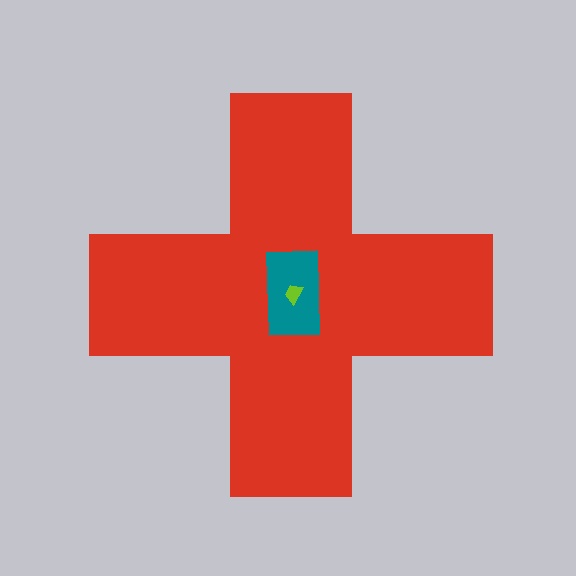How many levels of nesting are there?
3.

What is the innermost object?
The lime trapezoid.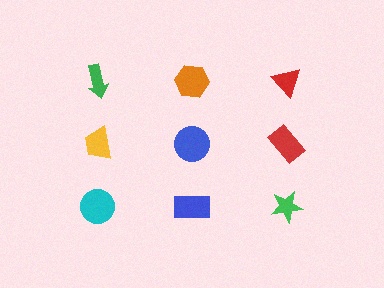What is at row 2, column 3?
A red rectangle.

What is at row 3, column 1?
A cyan circle.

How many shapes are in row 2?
3 shapes.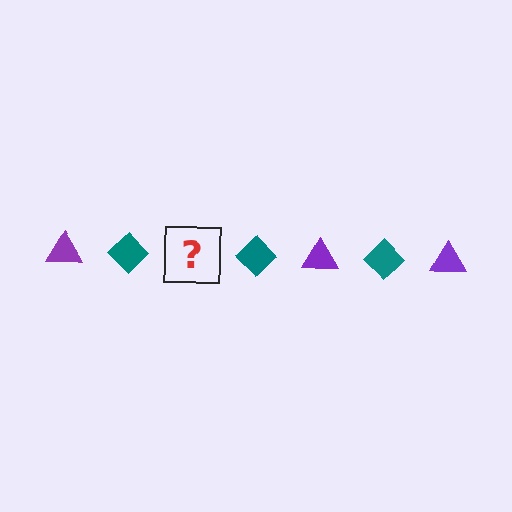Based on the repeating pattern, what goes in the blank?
The blank should be a purple triangle.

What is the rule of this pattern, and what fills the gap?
The rule is that the pattern alternates between purple triangle and teal diamond. The gap should be filled with a purple triangle.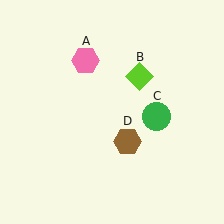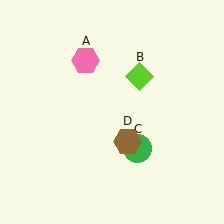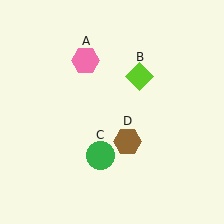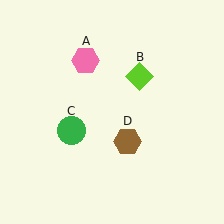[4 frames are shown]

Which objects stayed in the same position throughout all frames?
Pink hexagon (object A) and lime diamond (object B) and brown hexagon (object D) remained stationary.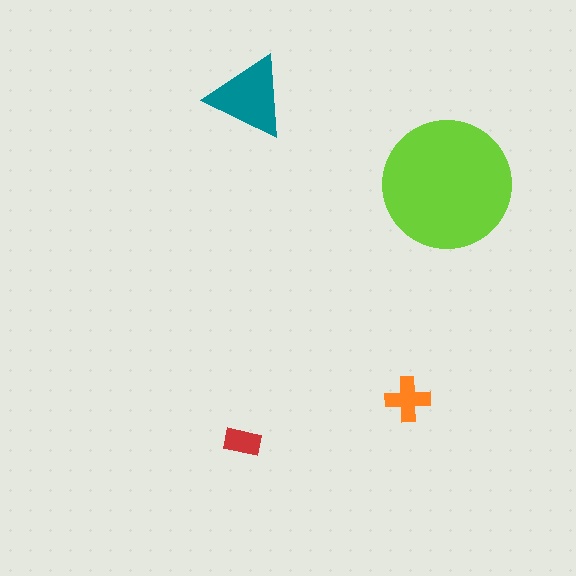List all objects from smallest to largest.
The red rectangle, the orange cross, the teal triangle, the lime circle.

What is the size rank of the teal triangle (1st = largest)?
2nd.